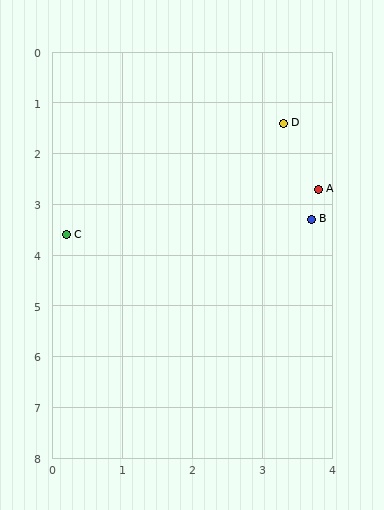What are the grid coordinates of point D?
Point D is at approximately (3.3, 1.4).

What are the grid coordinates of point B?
Point B is at approximately (3.7, 3.3).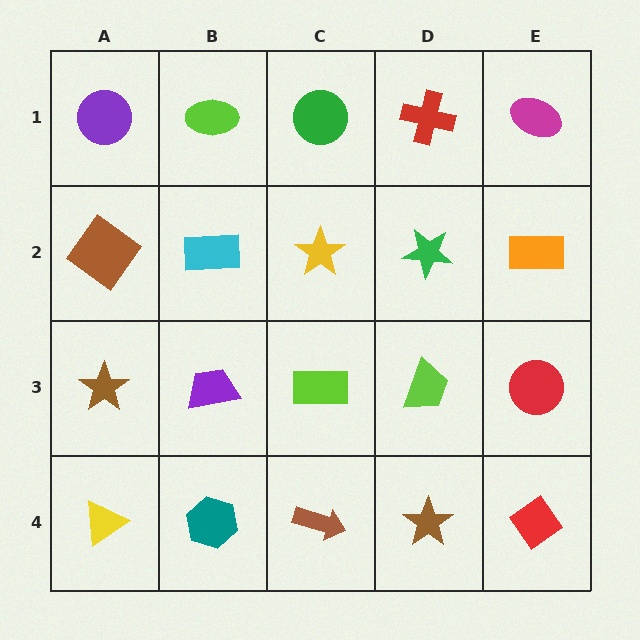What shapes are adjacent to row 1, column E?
An orange rectangle (row 2, column E), a red cross (row 1, column D).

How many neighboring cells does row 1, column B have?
3.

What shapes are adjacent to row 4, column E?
A red circle (row 3, column E), a brown star (row 4, column D).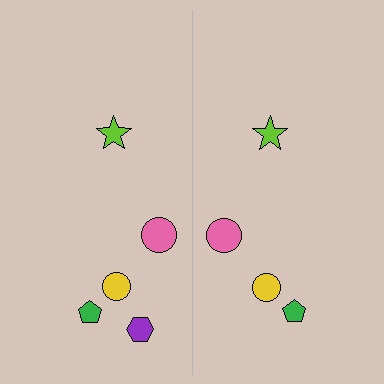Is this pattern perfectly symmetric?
No, the pattern is not perfectly symmetric. A purple hexagon is missing from the right side.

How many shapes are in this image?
There are 9 shapes in this image.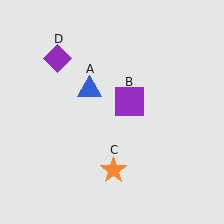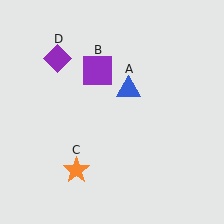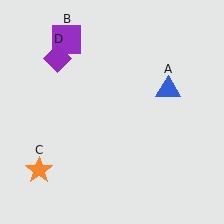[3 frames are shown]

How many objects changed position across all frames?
3 objects changed position: blue triangle (object A), purple square (object B), orange star (object C).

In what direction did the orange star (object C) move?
The orange star (object C) moved left.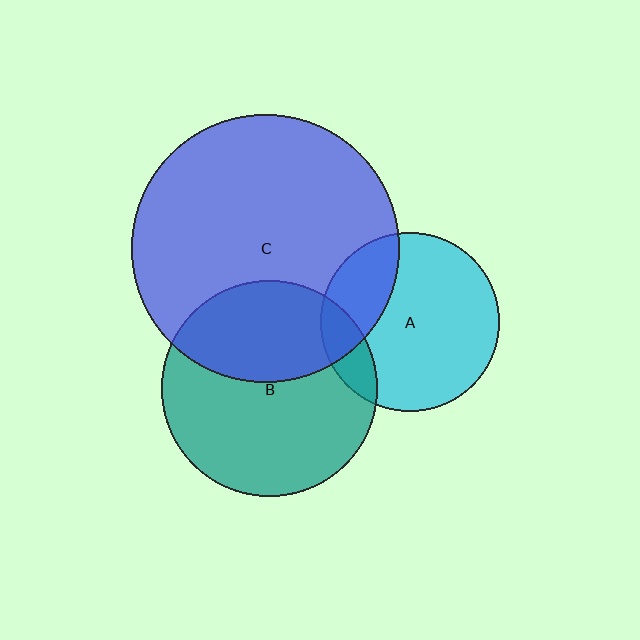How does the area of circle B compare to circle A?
Approximately 1.5 times.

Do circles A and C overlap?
Yes.